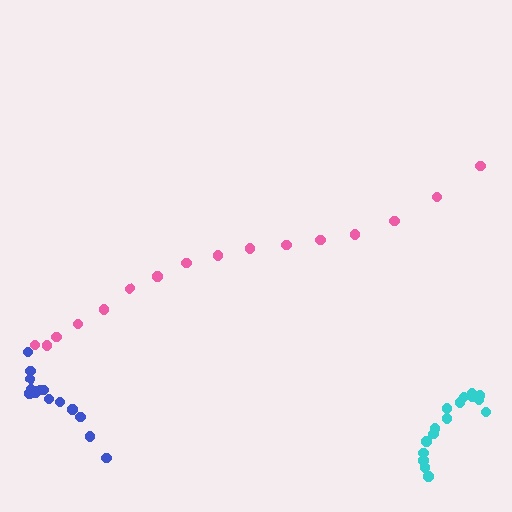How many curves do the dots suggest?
There are 3 distinct paths.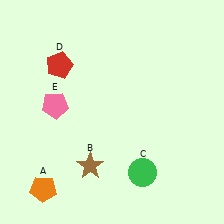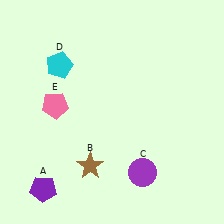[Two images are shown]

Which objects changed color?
A changed from orange to purple. C changed from green to purple. D changed from red to cyan.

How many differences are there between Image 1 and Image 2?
There are 3 differences between the two images.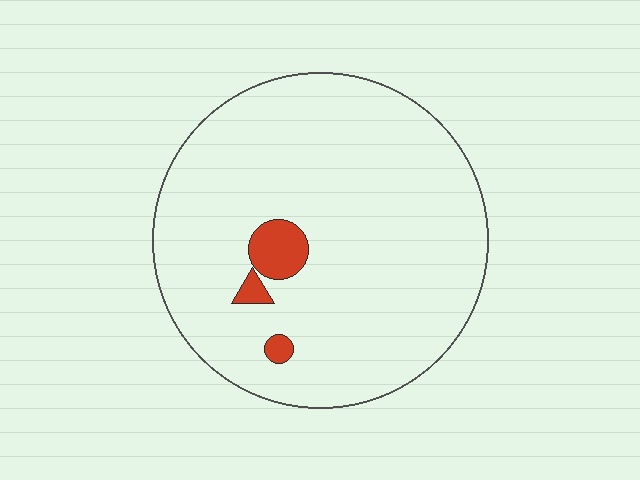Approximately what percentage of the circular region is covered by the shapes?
Approximately 5%.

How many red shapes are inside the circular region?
3.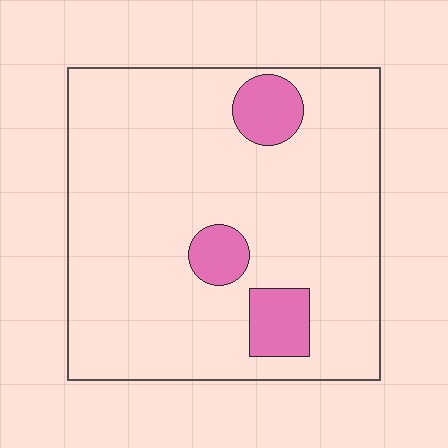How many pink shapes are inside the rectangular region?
3.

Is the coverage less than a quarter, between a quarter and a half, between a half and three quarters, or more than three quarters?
Less than a quarter.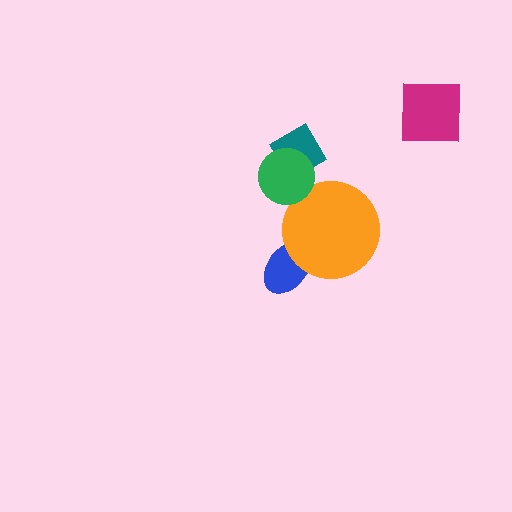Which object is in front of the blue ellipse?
The orange circle is in front of the blue ellipse.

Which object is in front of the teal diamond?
The green circle is in front of the teal diamond.